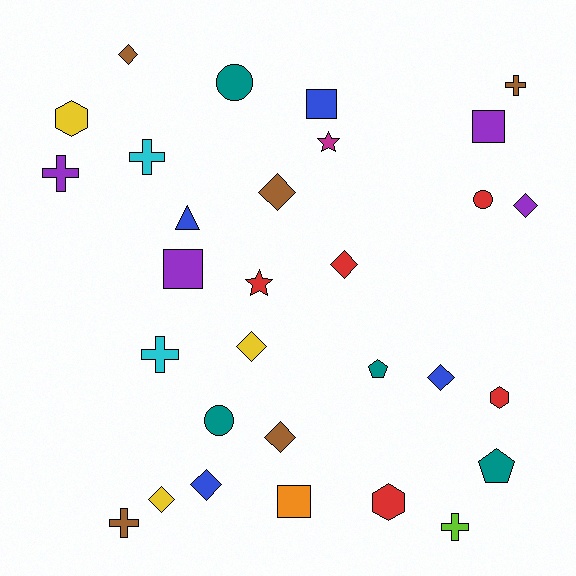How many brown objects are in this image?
There are 5 brown objects.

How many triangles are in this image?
There is 1 triangle.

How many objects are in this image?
There are 30 objects.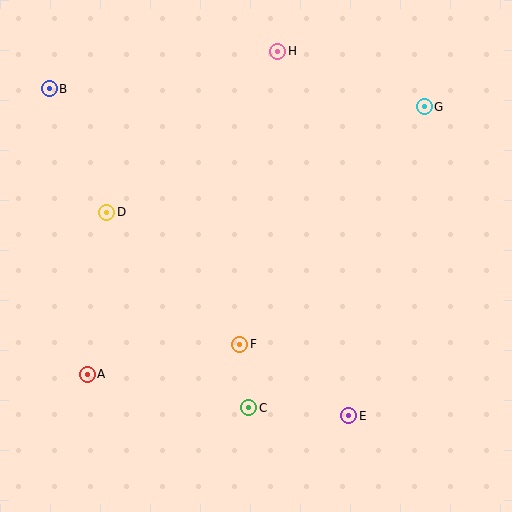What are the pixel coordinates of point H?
Point H is at (278, 51).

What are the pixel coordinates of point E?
Point E is at (349, 416).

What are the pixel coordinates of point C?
Point C is at (249, 408).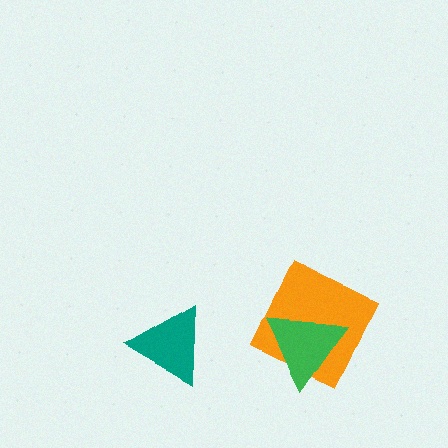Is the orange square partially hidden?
Yes, it is partially covered by another shape.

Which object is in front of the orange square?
The green triangle is in front of the orange square.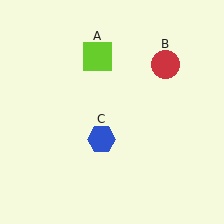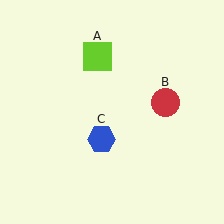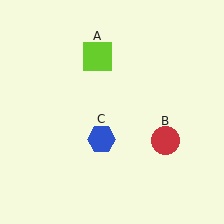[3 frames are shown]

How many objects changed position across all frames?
1 object changed position: red circle (object B).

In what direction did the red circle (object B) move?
The red circle (object B) moved down.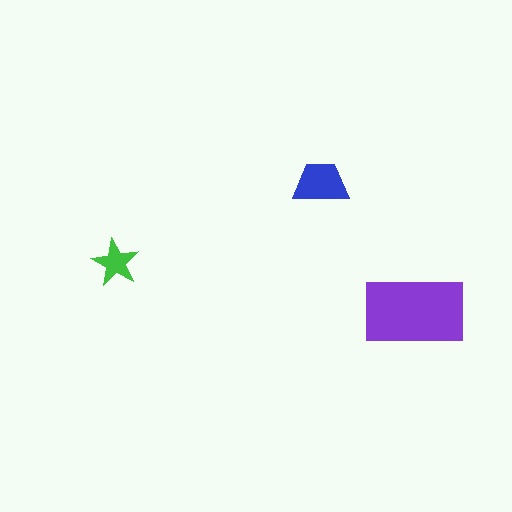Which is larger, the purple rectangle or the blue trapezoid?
The purple rectangle.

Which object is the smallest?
The green star.